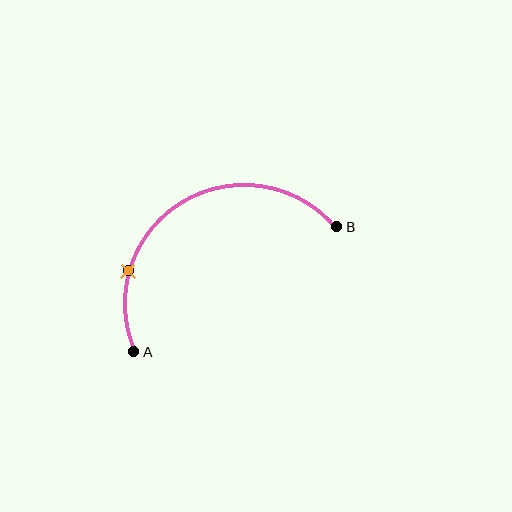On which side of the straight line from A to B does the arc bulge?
The arc bulges above the straight line connecting A and B.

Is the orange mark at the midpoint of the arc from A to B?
No. The orange mark lies on the arc but is closer to endpoint A. The arc midpoint would be at the point on the curve equidistant along the arc from both A and B.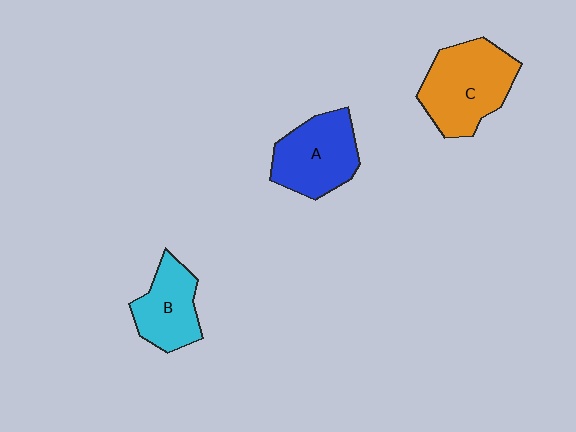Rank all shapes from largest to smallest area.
From largest to smallest: C (orange), A (blue), B (cyan).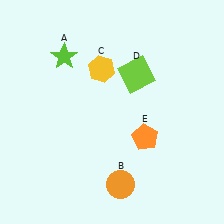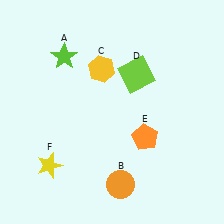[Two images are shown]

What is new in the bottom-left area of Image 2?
A yellow star (F) was added in the bottom-left area of Image 2.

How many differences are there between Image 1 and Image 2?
There is 1 difference between the two images.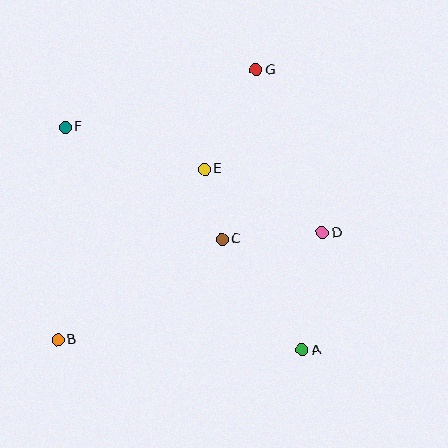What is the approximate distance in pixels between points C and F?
The distance between C and F is approximately 193 pixels.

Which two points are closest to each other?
Points C and E are closest to each other.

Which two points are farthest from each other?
Points B and G are farthest from each other.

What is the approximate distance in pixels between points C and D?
The distance between C and D is approximately 101 pixels.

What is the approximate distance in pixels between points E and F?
The distance between E and F is approximately 146 pixels.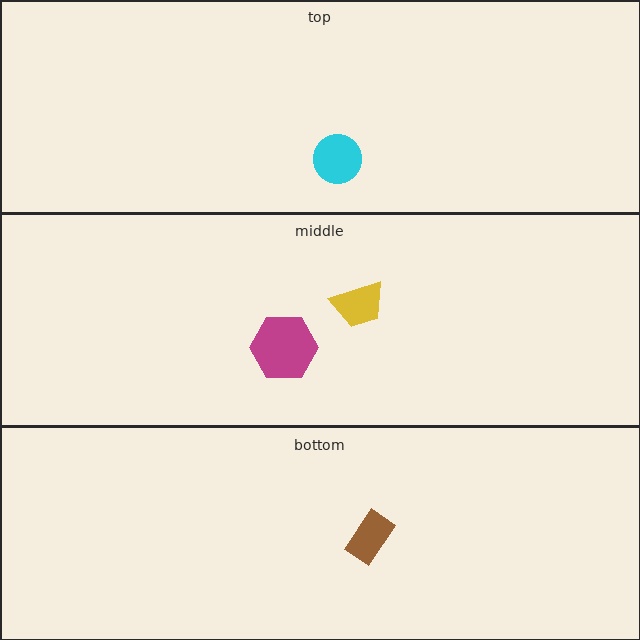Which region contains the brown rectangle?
The bottom region.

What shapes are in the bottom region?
The brown rectangle.